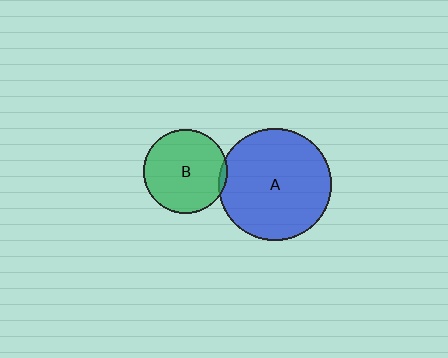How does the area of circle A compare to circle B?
Approximately 1.8 times.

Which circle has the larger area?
Circle A (blue).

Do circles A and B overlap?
Yes.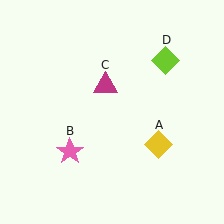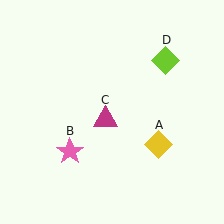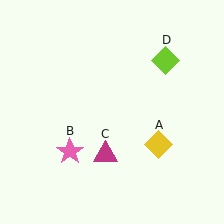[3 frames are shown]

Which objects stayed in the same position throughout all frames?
Yellow diamond (object A) and pink star (object B) and lime diamond (object D) remained stationary.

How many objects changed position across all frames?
1 object changed position: magenta triangle (object C).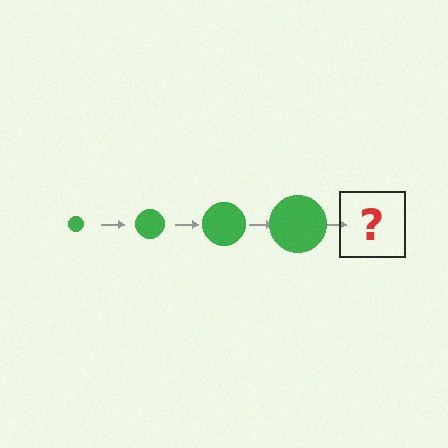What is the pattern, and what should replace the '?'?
The pattern is that the circle gets progressively larger each step. The '?' should be a green circle, larger than the previous one.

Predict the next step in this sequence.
The next step is a green circle, larger than the previous one.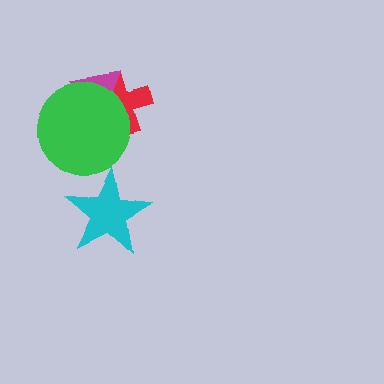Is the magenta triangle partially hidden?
Yes, it is partially covered by another shape.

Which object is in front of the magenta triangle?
The green circle is in front of the magenta triangle.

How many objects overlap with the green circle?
2 objects overlap with the green circle.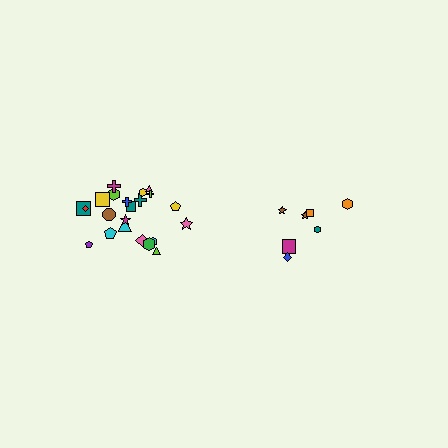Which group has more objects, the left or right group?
The left group.